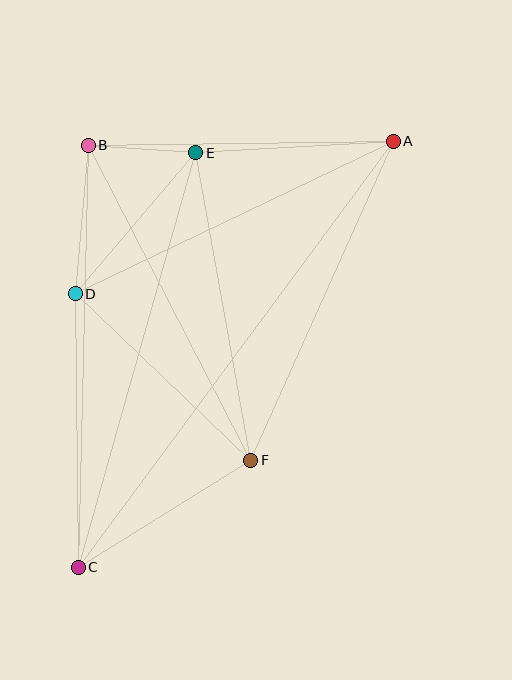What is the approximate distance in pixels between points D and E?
The distance between D and E is approximately 186 pixels.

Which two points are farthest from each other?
Points A and C are farthest from each other.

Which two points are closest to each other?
Points B and E are closest to each other.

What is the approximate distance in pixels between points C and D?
The distance between C and D is approximately 273 pixels.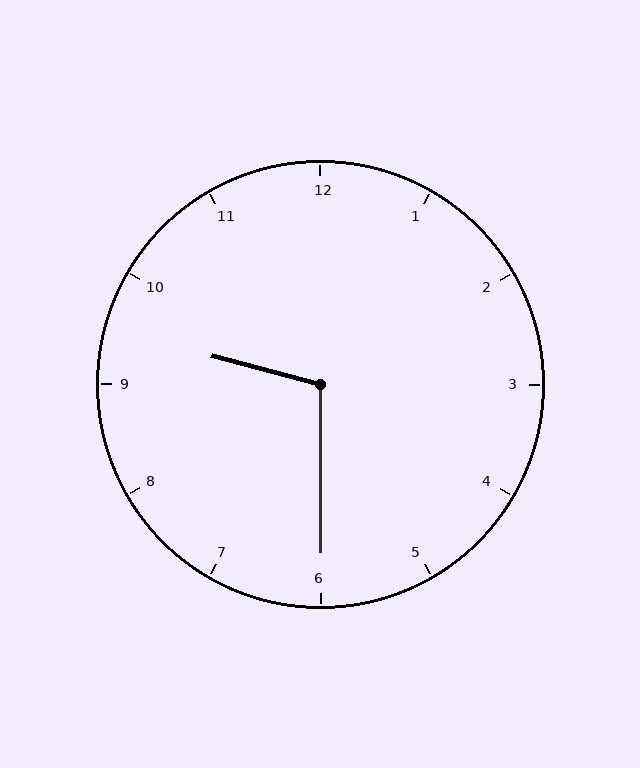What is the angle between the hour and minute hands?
Approximately 105 degrees.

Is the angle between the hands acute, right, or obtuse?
It is obtuse.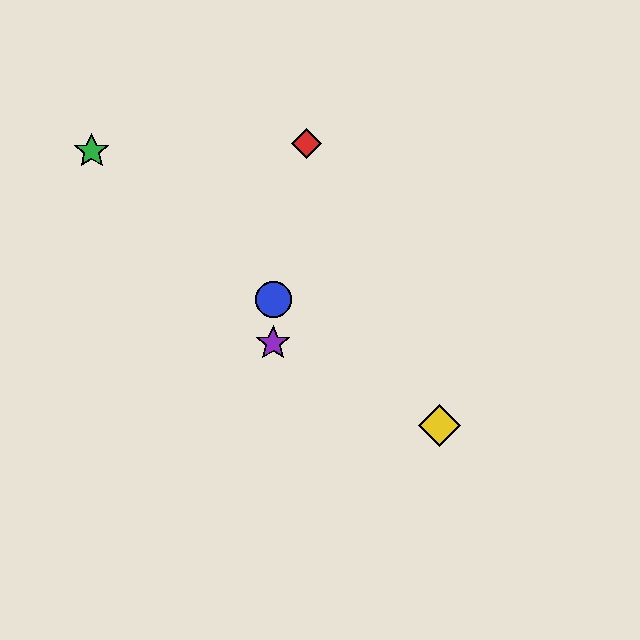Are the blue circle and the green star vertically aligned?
No, the blue circle is at x≈273 and the green star is at x≈92.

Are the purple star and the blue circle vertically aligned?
Yes, both are at x≈273.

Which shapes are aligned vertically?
The blue circle, the purple star are aligned vertically.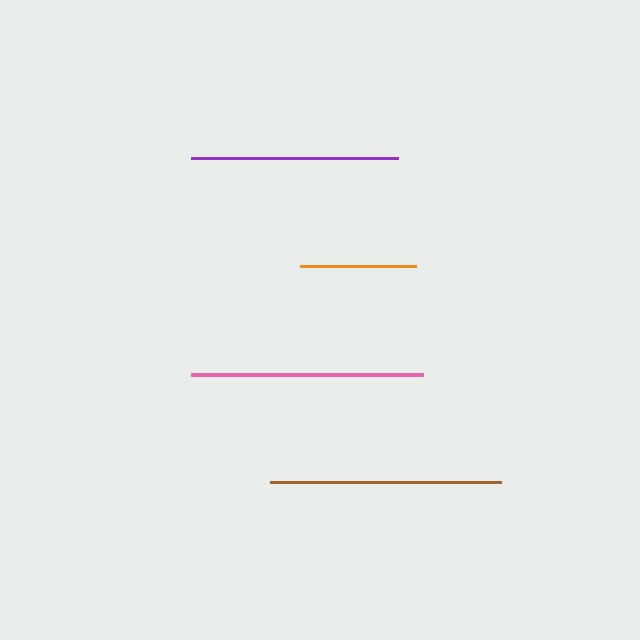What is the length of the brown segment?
The brown segment is approximately 231 pixels long.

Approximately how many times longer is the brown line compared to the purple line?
The brown line is approximately 1.1 times the length of the purple line.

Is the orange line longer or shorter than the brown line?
The brown line is longer than the orange line.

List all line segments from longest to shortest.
From longest to shortest: pink, brown, purple, orange.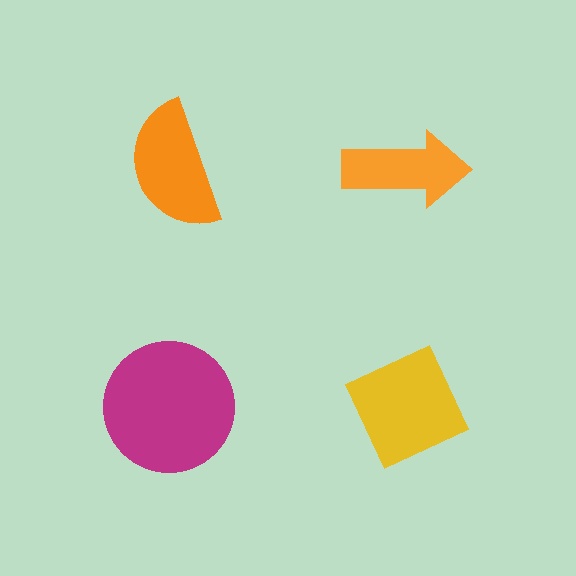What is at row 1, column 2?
An orange arrow.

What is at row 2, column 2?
A yellow diamond.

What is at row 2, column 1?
A magenta circle.